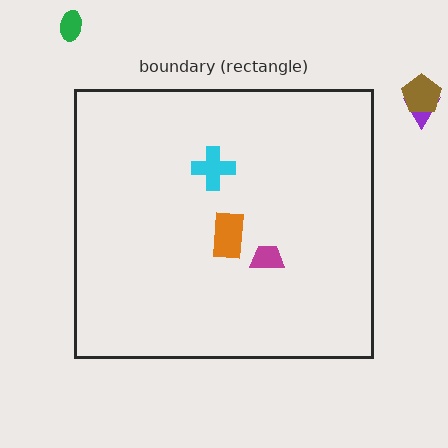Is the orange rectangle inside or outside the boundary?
Inside.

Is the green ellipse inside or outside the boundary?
Outside.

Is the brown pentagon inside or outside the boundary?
Outside.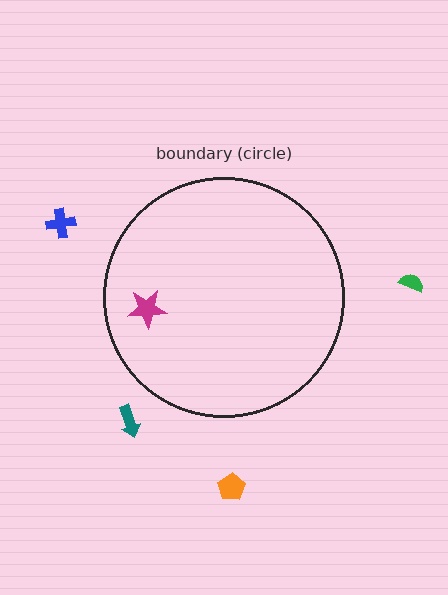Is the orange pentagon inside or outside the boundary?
Outside.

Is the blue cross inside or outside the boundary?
Outside.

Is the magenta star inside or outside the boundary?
Inside.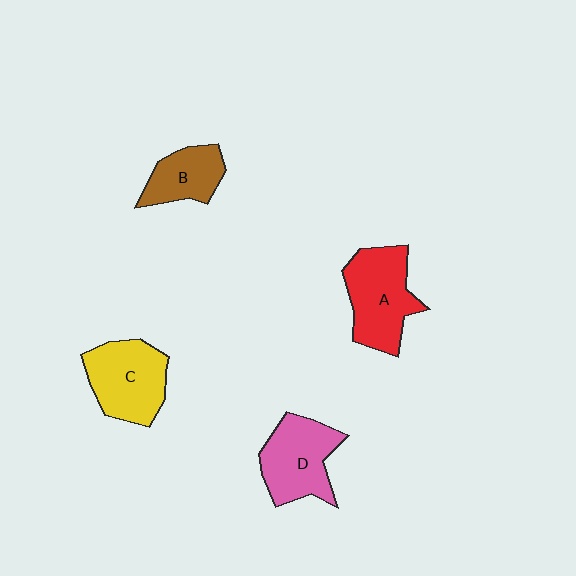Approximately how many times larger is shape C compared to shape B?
Approximately 1.5 times.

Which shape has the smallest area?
Shape B (brown).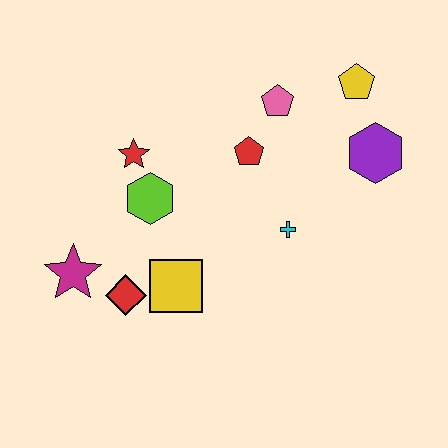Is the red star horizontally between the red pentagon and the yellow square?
No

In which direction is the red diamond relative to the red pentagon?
The red diamond is below the red pentagon.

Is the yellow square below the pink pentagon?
Yes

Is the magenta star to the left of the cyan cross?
Yes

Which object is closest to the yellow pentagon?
The purple hexagon is closest to the yellow pentagon.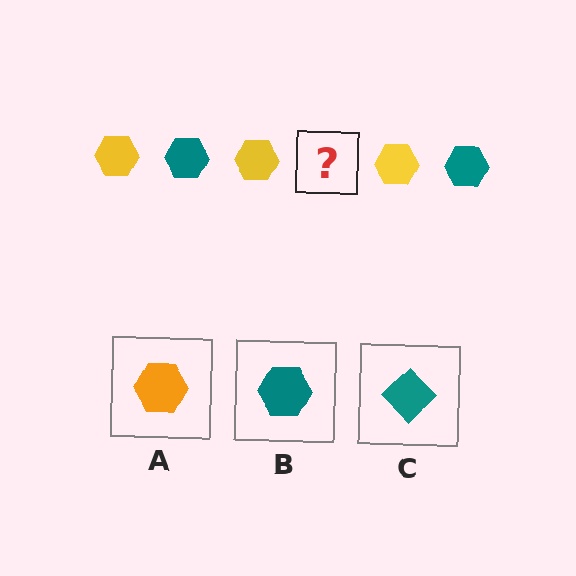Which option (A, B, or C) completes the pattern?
B.